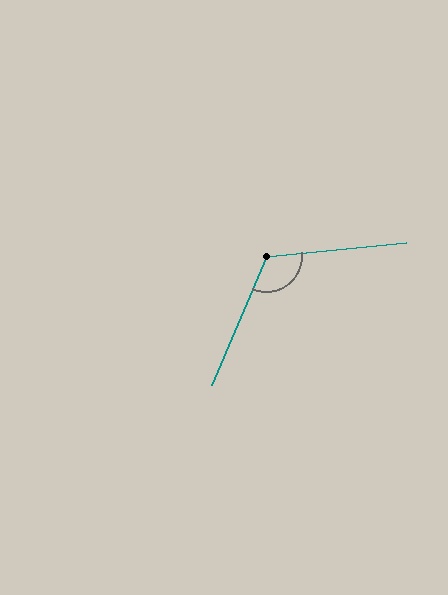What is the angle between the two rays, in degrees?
Approximately 118 degrees.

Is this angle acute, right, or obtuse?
It is obtuse.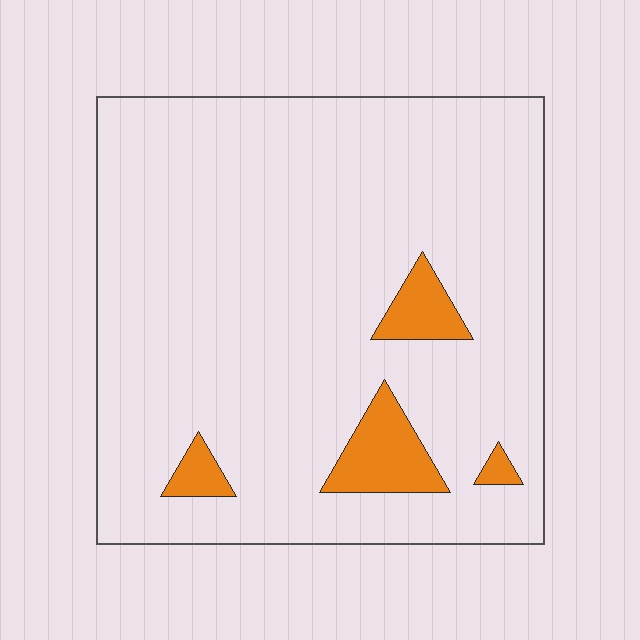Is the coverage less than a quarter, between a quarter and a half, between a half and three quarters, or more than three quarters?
Less than a quarter.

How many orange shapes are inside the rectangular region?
4.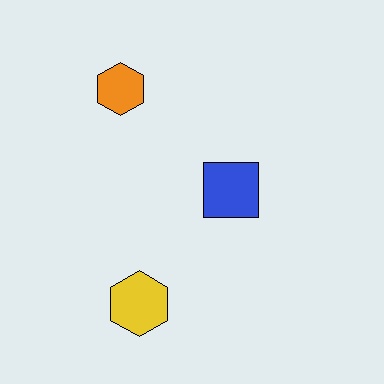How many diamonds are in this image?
There are no diamonds.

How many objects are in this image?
There are 3 objects.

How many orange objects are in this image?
There is 1 orange object.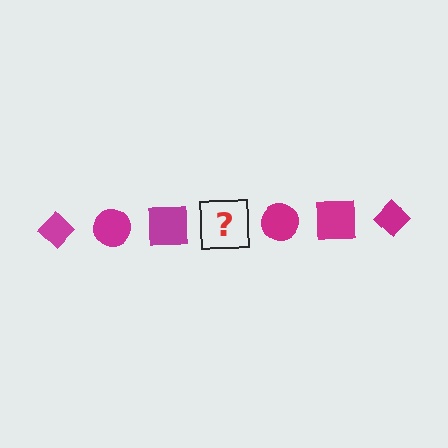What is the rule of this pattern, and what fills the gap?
The rule is that the pattern cycles through diamond, circle, square shapes in magenta. The gap should be filled with a magenta diamond.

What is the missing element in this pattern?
The missing element is a magenta diamond.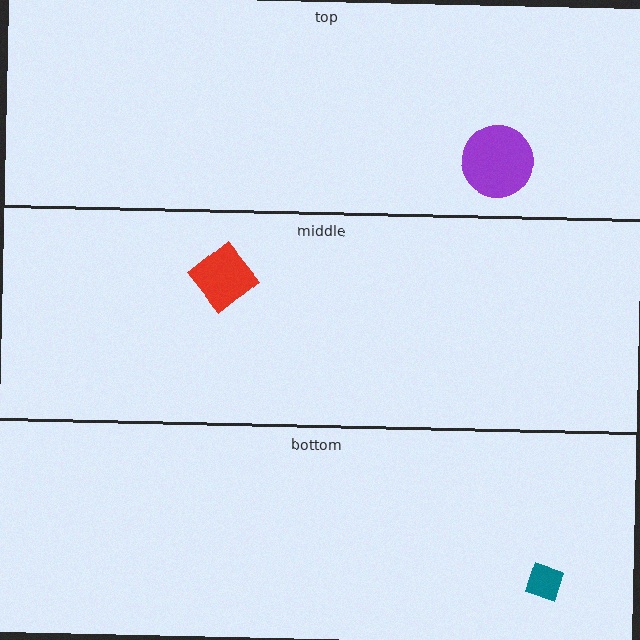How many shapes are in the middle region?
1.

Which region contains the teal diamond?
The bottom region.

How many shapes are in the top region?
1.